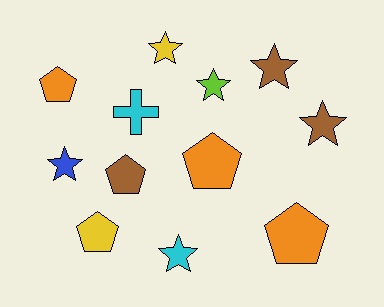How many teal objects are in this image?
There are no teal objects.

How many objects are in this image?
There are 12 objects.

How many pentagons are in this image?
There are 5 pentagons.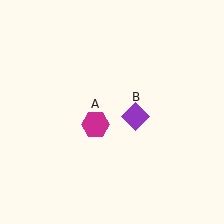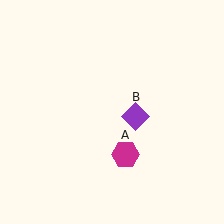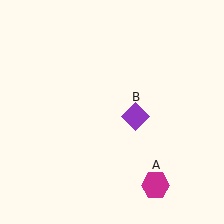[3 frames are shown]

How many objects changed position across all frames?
1 object changed position: magenta hexagon (object A).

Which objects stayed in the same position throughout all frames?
Purple diamond (object B) remained stationary.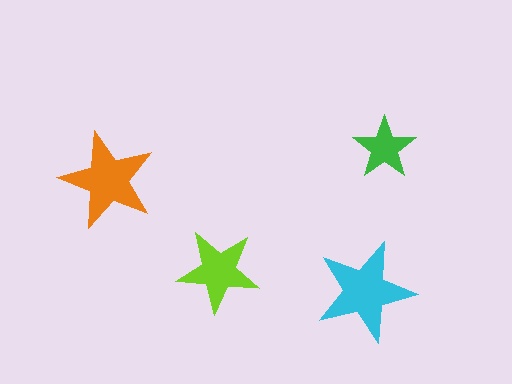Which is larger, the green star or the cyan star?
The cyan one.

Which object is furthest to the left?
The orange star is leftmost.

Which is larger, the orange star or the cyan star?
The cyan one.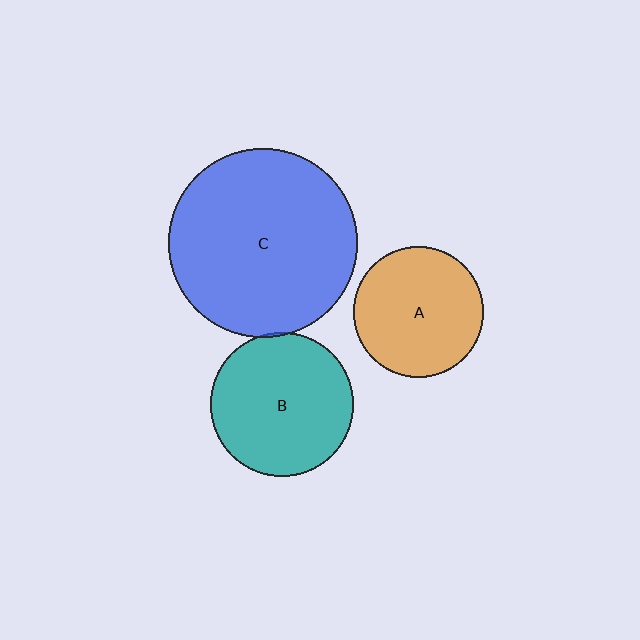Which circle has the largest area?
Circle C (blue).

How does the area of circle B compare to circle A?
Approximately 1.2 times.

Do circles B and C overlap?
Yes.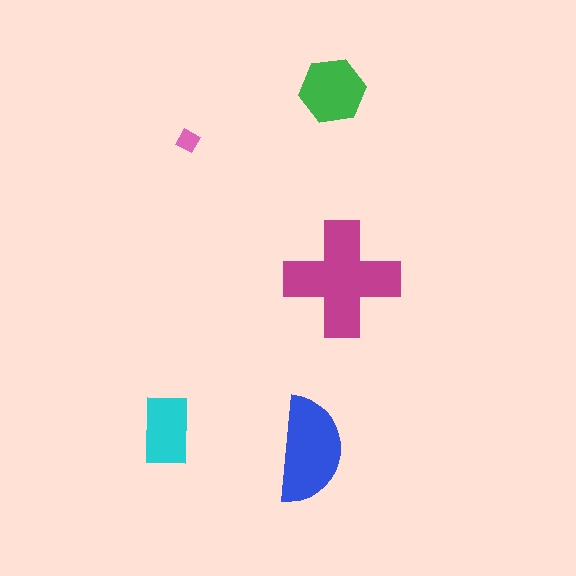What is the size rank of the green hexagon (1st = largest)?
3rd.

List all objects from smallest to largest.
The pink diamond, the cyan rectangle, the green hexagon, the blue semicircle, the magenta cross.